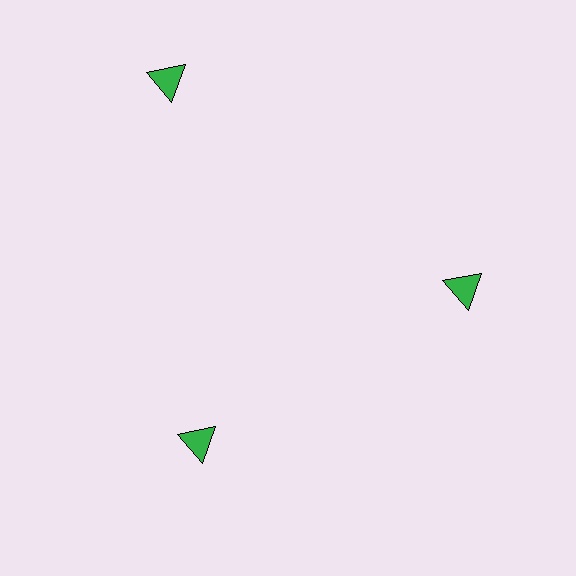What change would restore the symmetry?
The symmetry would be restored by moving it inward, back onto the ring so that all 3 triangles sit at equal angles and equal distance from the center.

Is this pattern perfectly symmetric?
No. The 3 green triangles are arranged in a ring, but one element near the 11 o'clock position is pushed outward from the center, breaking the 3-fold rotational symmetry.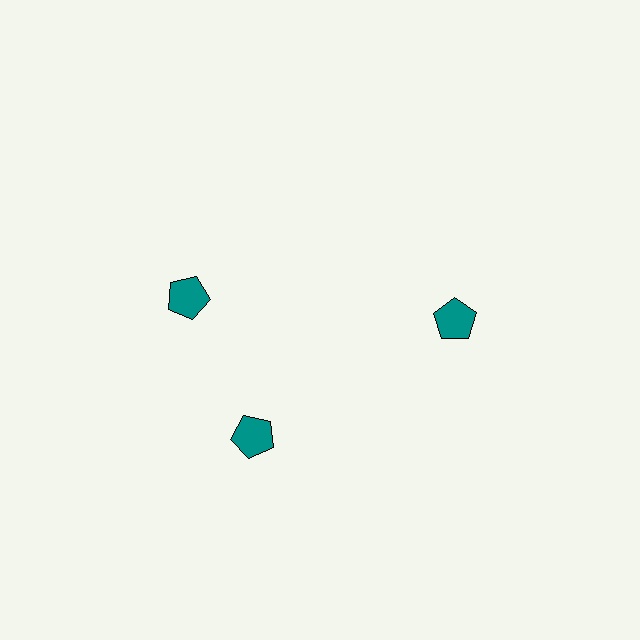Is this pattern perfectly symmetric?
No. The 3 teal pentagons are arranged in a ring, but one element near the 11 o'clock position is rotated out of alignment along the ring, breaking the 3-fold rotational symmetry.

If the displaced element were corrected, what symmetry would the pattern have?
It would have 3-fold rotational symmetry — the pattern would map onto itself every 120 degrees.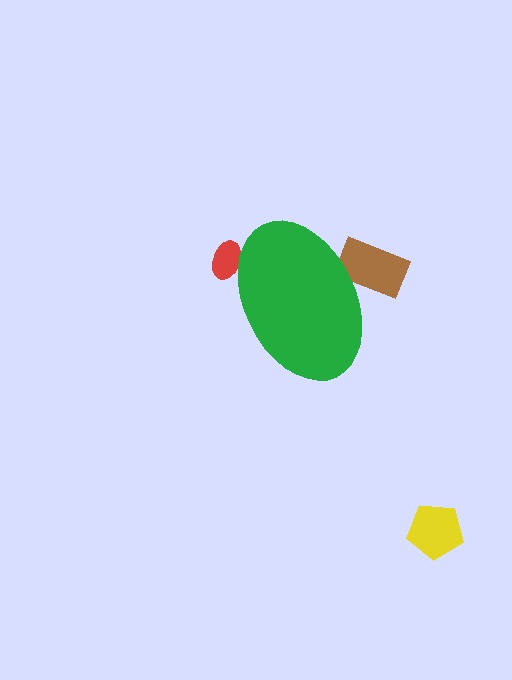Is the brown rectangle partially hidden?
Yes, the brown rectangle is partially hidden behind the green ellipse.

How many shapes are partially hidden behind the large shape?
2 shapes are partially hidden.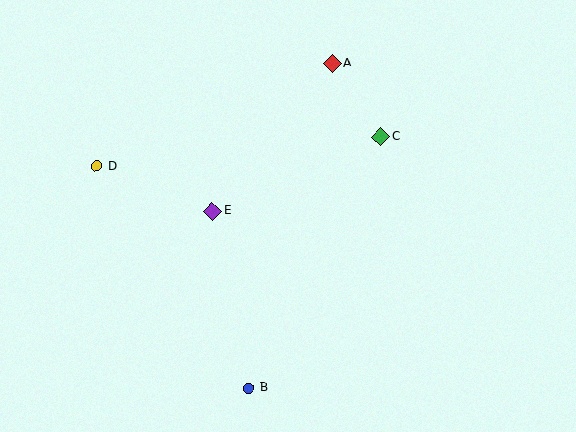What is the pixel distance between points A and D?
The distance between A and D is 257 pixels.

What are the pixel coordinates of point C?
Point C is at (381, 137).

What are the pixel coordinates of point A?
Point A is at (332, 64).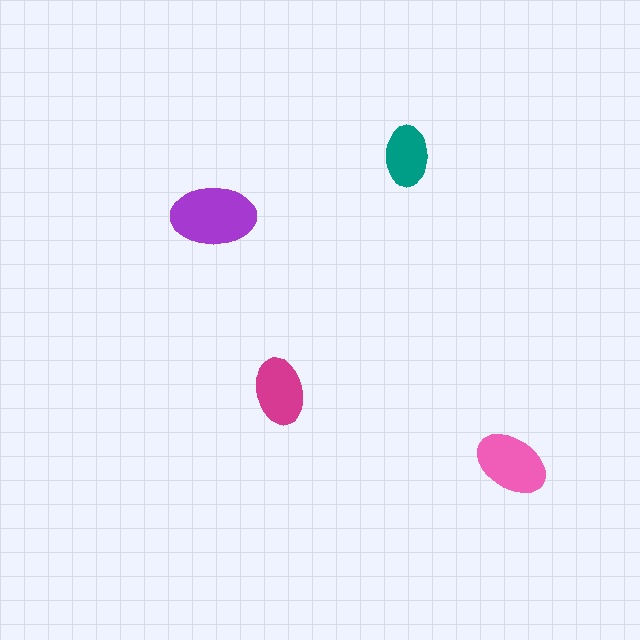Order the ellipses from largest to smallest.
the purple one, the pink one, the magenta one, the teal one.